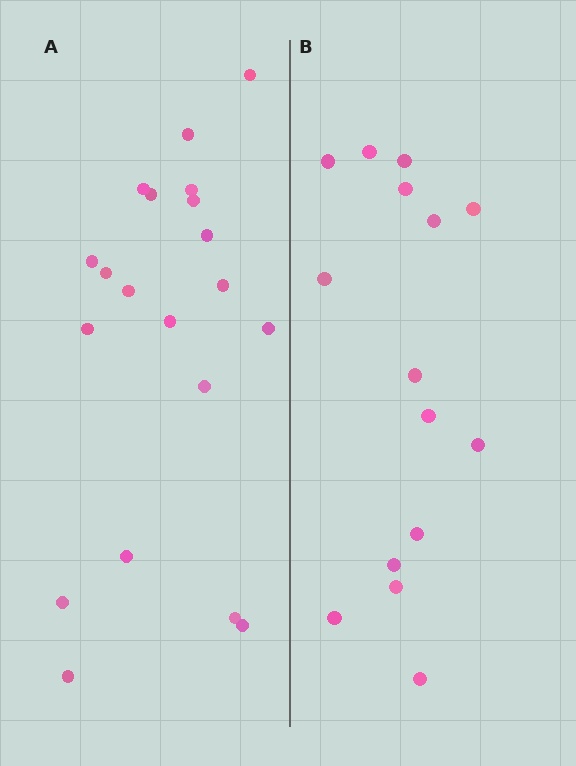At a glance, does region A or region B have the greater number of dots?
Region A (the left region) has more dots.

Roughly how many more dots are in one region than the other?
Region A has about 5 more dots than region B.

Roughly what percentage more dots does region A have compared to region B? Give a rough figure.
About 35% more.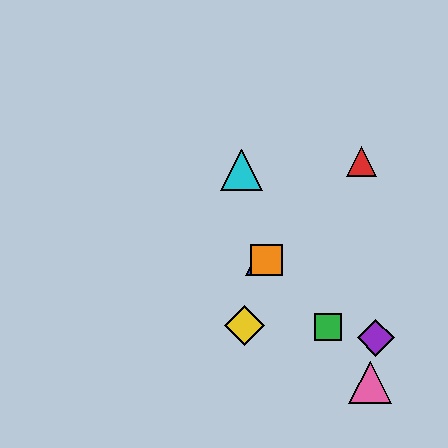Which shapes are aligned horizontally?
The blue triangle, the orange square are aligned horizontally.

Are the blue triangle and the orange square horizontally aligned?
Yes, both are at y≈260.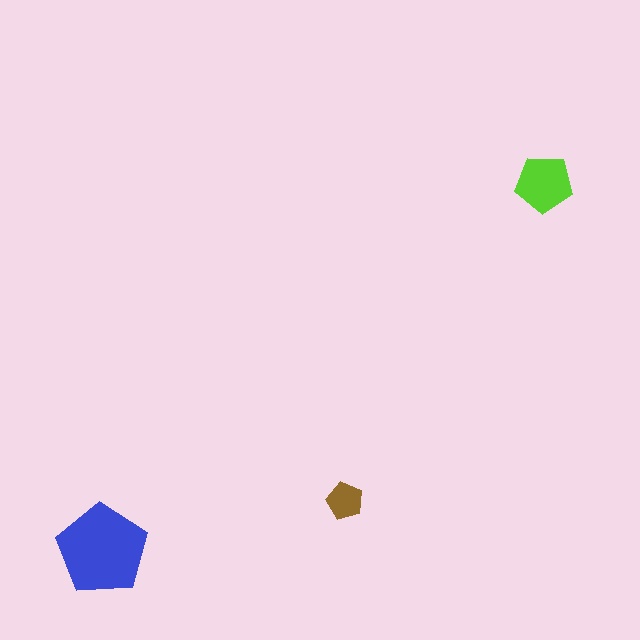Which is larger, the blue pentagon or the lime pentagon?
The blue one.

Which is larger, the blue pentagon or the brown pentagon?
The blue one.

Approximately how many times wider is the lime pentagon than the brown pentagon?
About 1.5 times wider.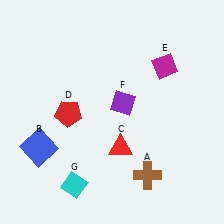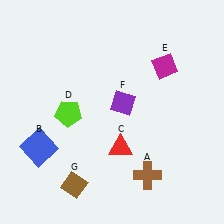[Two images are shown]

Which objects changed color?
D changed from red to lime. G changed from cyan to brown.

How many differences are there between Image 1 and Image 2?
There are 2 differences between the two images.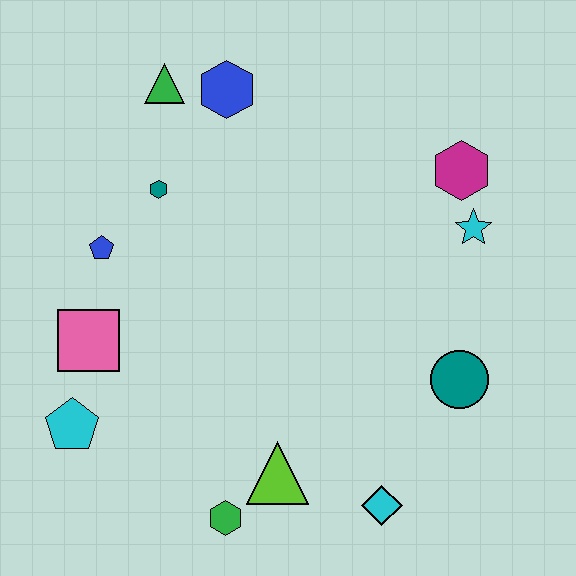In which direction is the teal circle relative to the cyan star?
The teal circle is below the cyan star.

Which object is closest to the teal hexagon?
The blue pentagon is closest to the teal hexagon.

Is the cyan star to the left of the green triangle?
No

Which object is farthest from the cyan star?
The cyan pentagon is farthest from the cyan star.